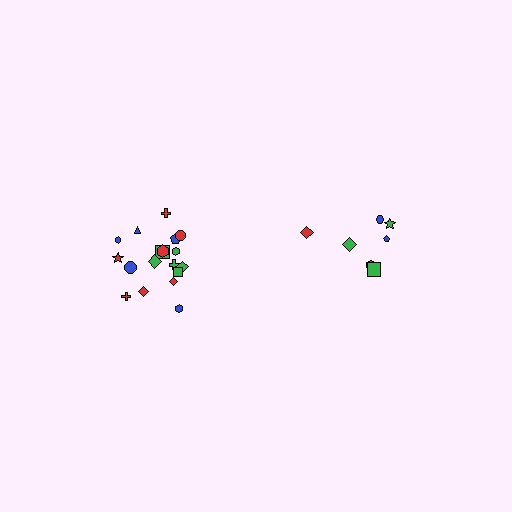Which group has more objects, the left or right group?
The left group.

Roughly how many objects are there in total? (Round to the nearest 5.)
Roughly 25 objects in total.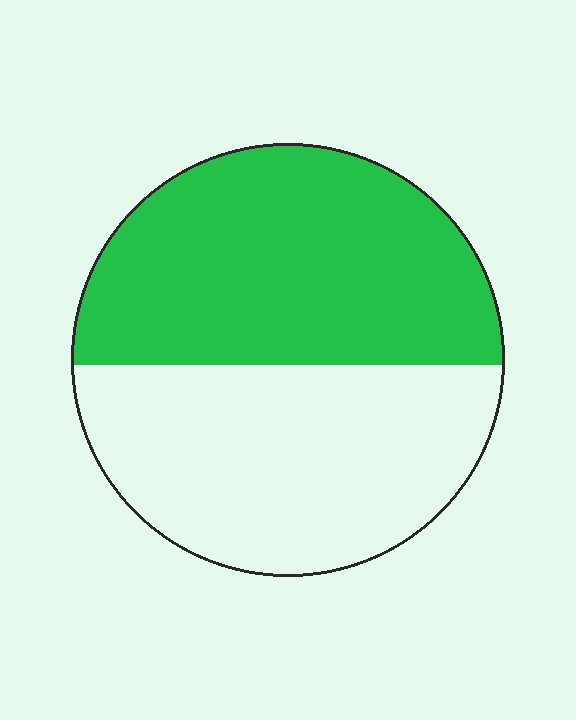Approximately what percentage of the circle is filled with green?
Approximately 50%.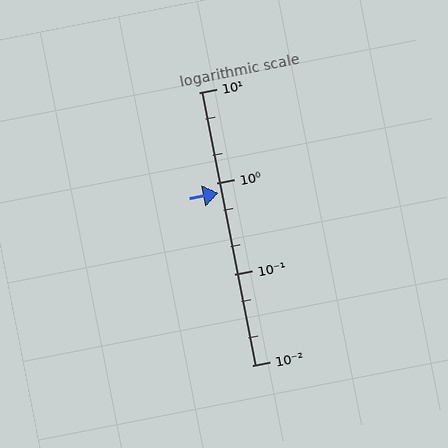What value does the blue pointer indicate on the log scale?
The pointer indicates approximately 0.78.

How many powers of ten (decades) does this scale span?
The scale spans 3 decades, from 0.01 to 10.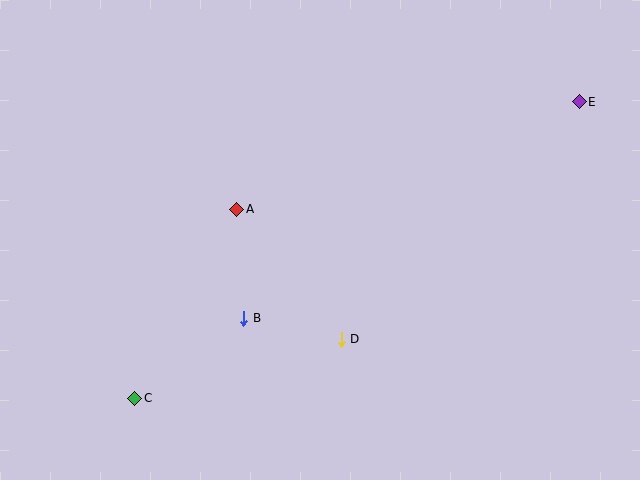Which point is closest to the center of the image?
Point A at (237, 209) is closest to the center.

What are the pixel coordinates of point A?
Point A is at (237, 209).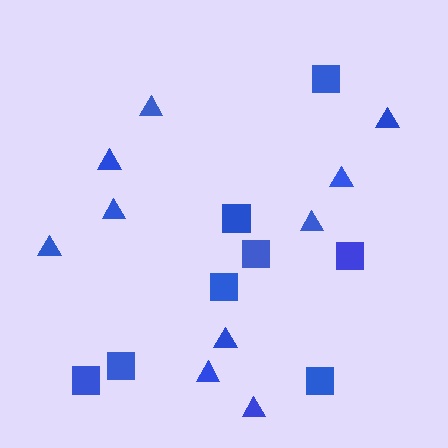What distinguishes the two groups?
There are 2 groups: one group of squares (8) and one group of triangles (10).